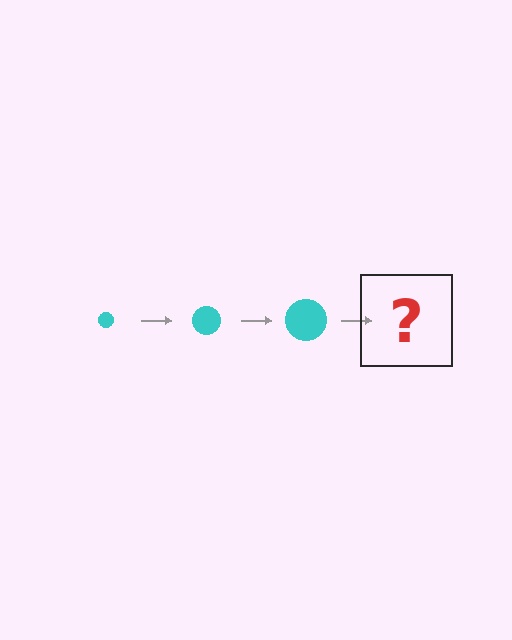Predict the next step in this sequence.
The next step is a cyan circle, larger than the previous one.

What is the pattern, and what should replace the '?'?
The pattern is that the circle gets progressively larger each step. The '?' should be a cyan circle, larger than the previous one.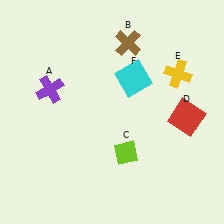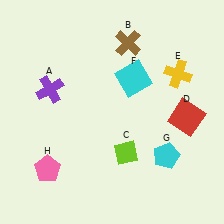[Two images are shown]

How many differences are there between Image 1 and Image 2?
There are 2 differences between the two images.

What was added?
A cyan pentagon (G), a pink pentagon (H) were added in Image 2.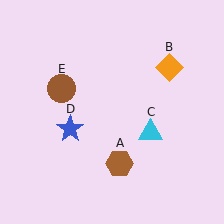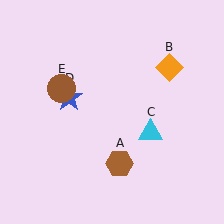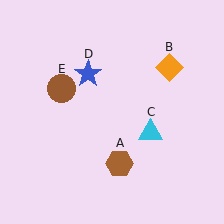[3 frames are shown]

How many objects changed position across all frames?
1 object changed position: blue star (object D).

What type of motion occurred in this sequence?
The blue star (object D) rotated clockwise around the center of the scene.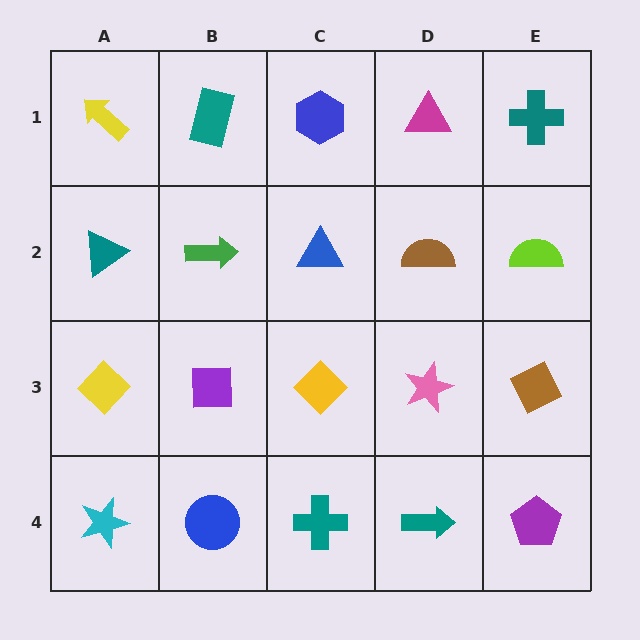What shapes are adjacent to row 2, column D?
A magenta triangle (row 1, column D), a pink star (row 3, column D), a blue triangle (row 2, column C), a lime semicircle (row 2, column E).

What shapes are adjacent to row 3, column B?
A green arrow (row 2, column B), a blue circle (row 4, column B), a yellow diamond (row 3, column A), a yellow diamond (row 3, column C).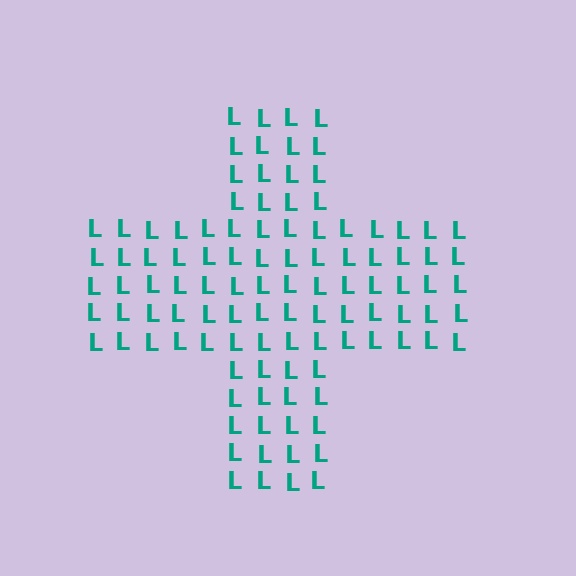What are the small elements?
The small elements are letter L's.